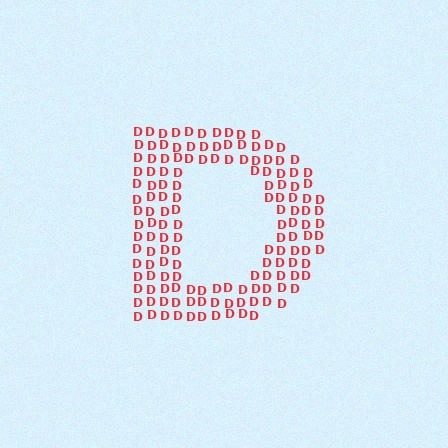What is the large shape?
The large shape is the letter D.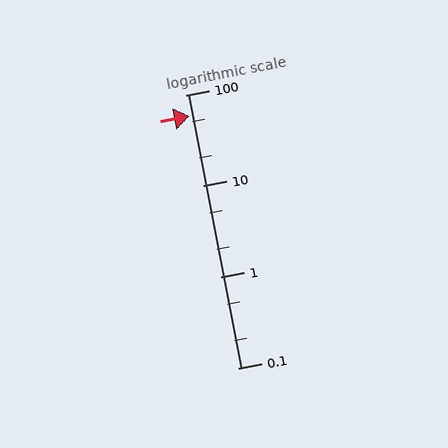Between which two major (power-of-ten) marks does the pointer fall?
The pointer is between 10 and 100.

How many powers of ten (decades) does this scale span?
The scale spans 3 decades, from 0.1 to 100.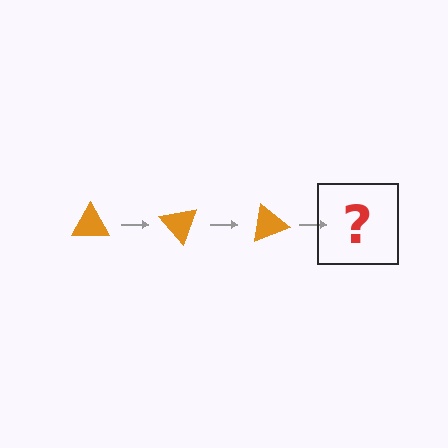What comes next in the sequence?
The next element should be an orange triangle rotated 150 degrees.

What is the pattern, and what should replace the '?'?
The pattern is that the triangle rotates 50 degrees each step. The '?' should be an orange triangle rotated 150 degrees.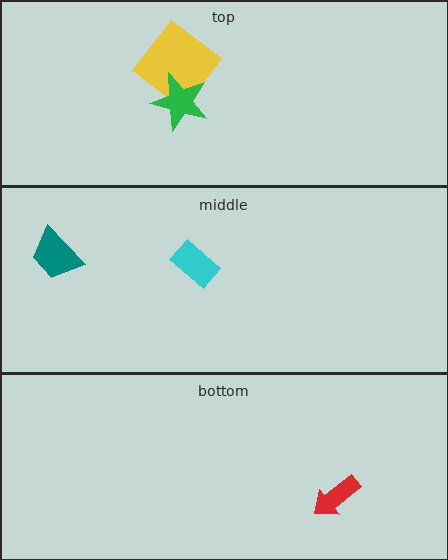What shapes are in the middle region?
The teal trapezoid, the cyan rectangle.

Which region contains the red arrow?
The bottom region.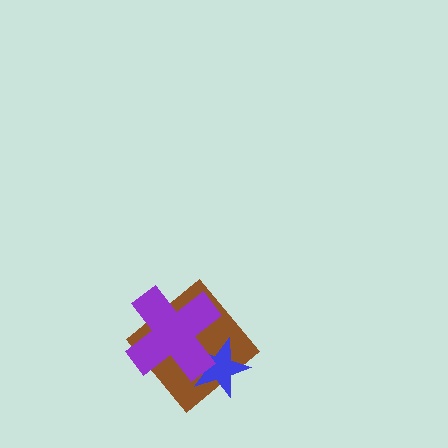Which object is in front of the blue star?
The purple cross is in front of the blue star.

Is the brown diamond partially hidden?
Yes, it is partially covered by another shape.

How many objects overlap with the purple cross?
2 objects overlap with the purple cross.